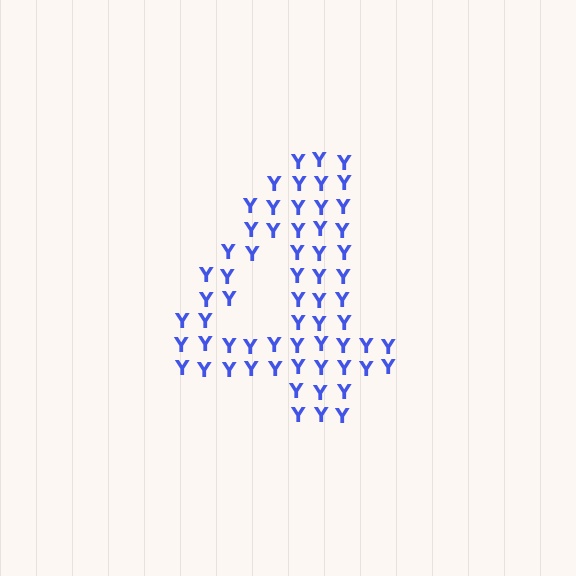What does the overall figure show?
The overall figure shows the digit 4.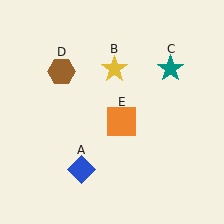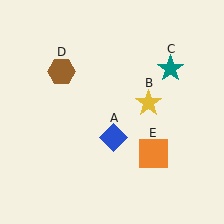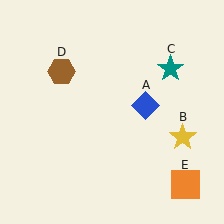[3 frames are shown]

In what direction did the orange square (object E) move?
The orange square (object E) moved down and to the right.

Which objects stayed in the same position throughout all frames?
Teal star (object C) and brown hexagon (object D) remained stationary.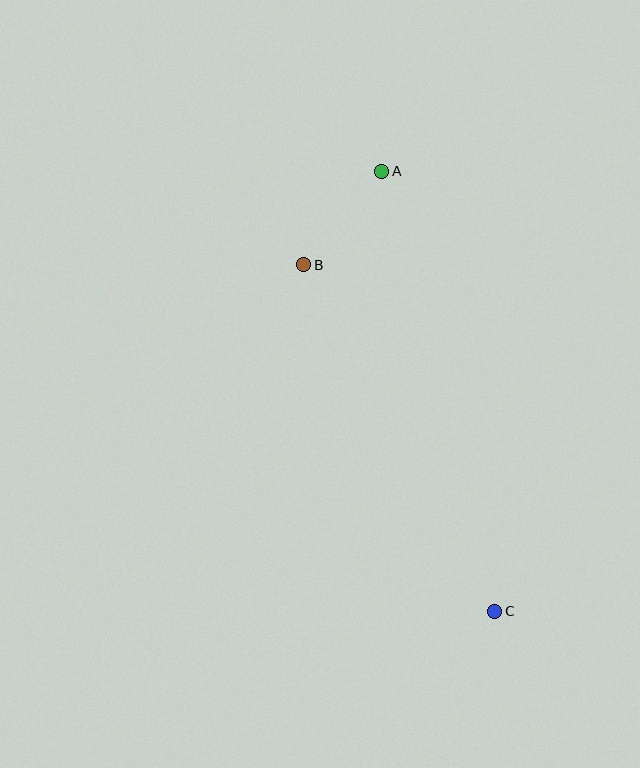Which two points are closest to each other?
Points A and B are closest to each other.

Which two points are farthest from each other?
Points A and C are farthest from each other.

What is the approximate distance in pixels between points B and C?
The distance between B and C is approximately 396 pixels.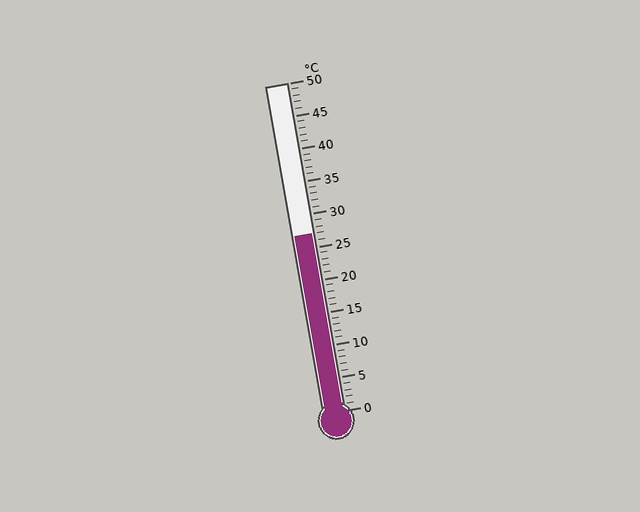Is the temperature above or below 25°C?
The temperature is above 25°C.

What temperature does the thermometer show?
The thermometer shows approximately 27°C.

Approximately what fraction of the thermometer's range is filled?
The thermometer is filled to approximately 55% of its range.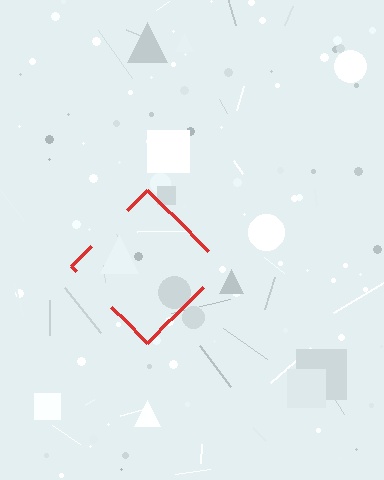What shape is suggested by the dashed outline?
The dashed outline suggests a diamond.